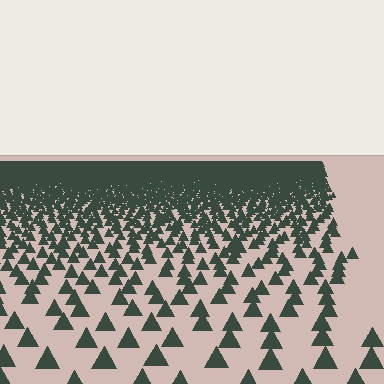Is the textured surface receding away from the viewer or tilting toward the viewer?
The surface is receding away from the viewer. Texture elements get smaller and denser toward the top.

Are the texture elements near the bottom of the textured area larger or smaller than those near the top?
Larger. Near the bottom, elements are closer to the viewer and appear at a bigger on-screen size.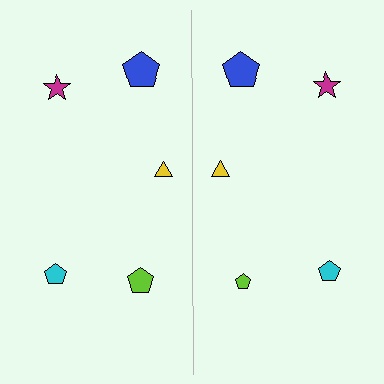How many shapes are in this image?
There are 10 shapes in this image.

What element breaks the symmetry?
The lime pentagon on the right side has a different size than its mirror counterpart.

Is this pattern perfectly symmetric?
No, the pattern is not perfectly symmetric. The lime pentagon on the right side has a different size than its mirror counterpart.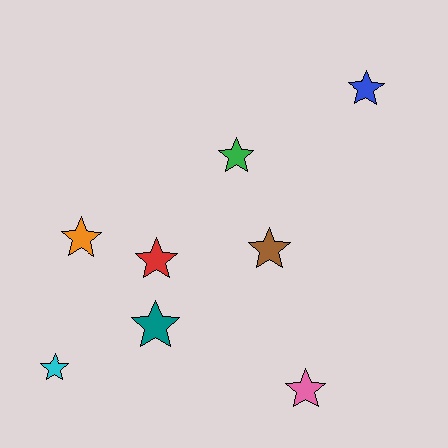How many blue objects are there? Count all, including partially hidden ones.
There is 1 blue object.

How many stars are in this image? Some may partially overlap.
There are 8 stars.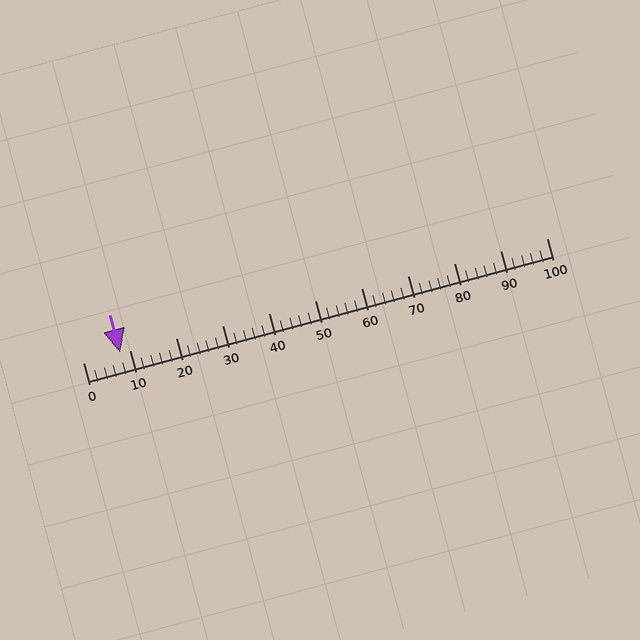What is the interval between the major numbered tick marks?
The major tick marks are spaced 10 units apart.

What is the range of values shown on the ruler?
The ruler shows values from 0 to 100.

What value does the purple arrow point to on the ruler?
The purple arrow points to approximately 8.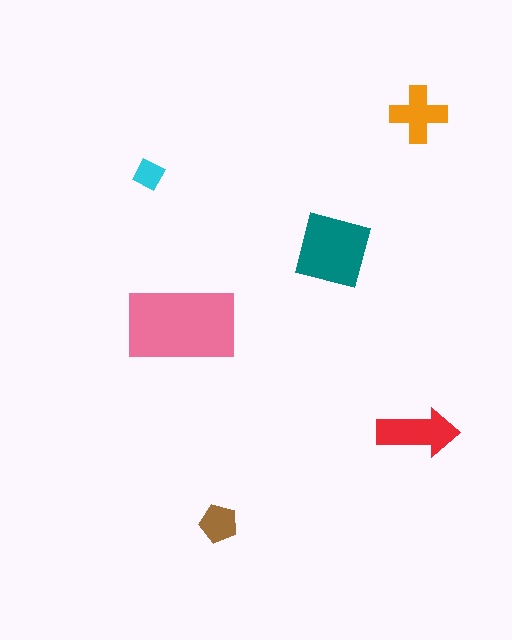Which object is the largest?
The pink rectangle.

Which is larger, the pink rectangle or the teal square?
The pink rectangle.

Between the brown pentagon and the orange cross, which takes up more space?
The orange cross.